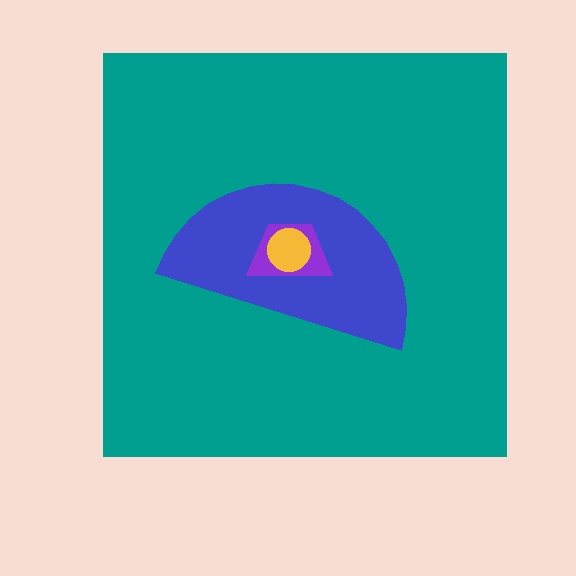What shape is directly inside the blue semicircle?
The purple trapezoid.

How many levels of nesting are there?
4.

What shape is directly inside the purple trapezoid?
The yellow circle.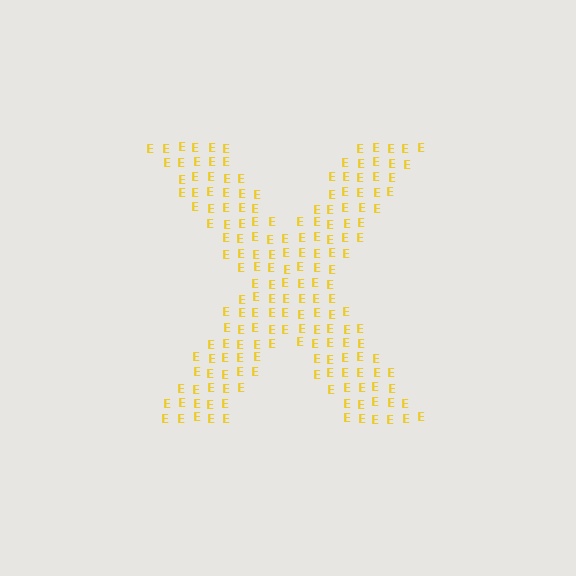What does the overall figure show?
The overall figure shows the letter X.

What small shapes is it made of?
It is made of small letter E's.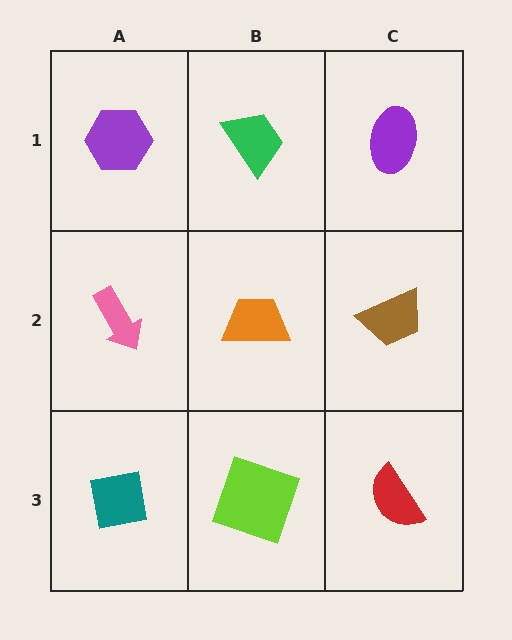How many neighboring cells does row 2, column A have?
3.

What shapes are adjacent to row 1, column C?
A brown trapezoid (row 2, column C), a green trapezoid (row 1, column B).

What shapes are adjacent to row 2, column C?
A purple ellipse (row 1, column C), a red semicircle (row 3, column C), an orange trapezoid (row 2, column B).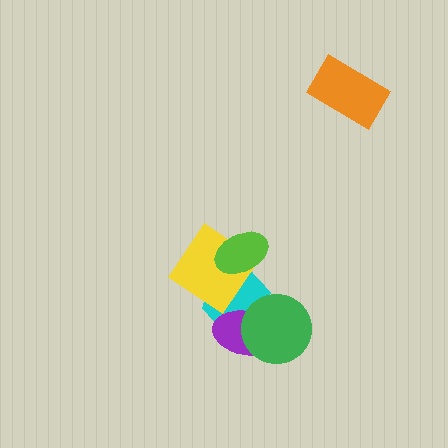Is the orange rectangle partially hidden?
No, no other shape covers it.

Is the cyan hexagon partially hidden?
Yes, it is partially covered by another shape.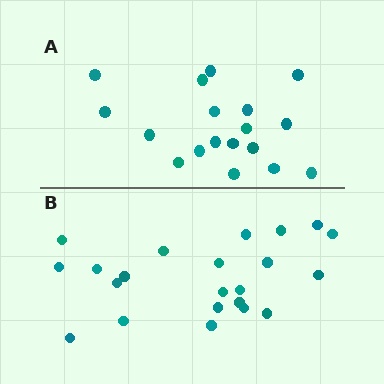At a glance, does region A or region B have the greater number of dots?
Region B (the bottom region) has more dots.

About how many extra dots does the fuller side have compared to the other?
Region B has about 4 more dots than region A.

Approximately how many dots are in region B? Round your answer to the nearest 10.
About 20 dots. (The exact count is 22, which rounds to 20.)